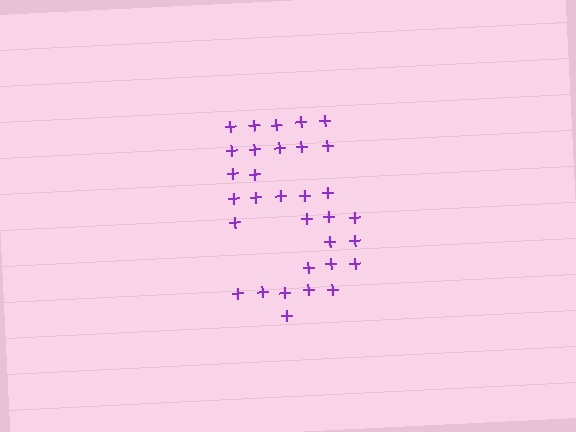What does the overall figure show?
The overall figure shows the digit 5.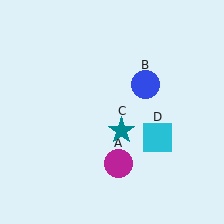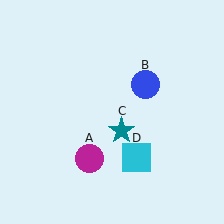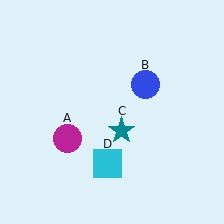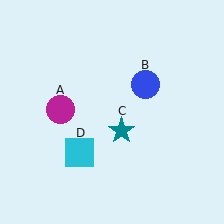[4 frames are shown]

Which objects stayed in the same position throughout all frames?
Blue circle (object B) and teal star (object C) remained stationary.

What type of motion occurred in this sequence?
The magenta circle (object A), cyan square (object D) rotated clockwise around the center of the scene.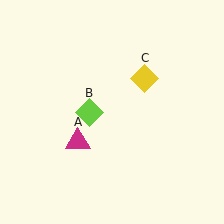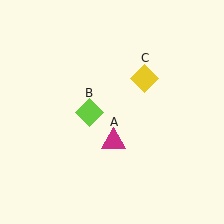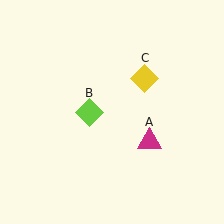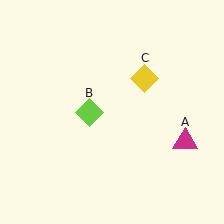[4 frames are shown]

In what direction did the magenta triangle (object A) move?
The magenta triangle (object A) moved right.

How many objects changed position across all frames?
1 object changed position: magenta triangle (object A).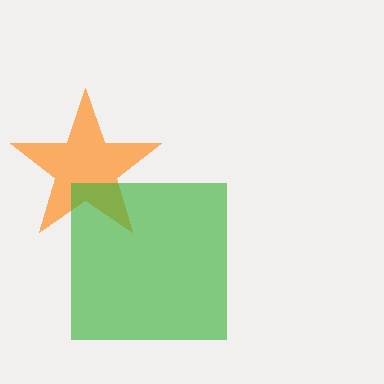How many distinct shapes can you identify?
There are 2 distinct shapes: an orange star, a green square.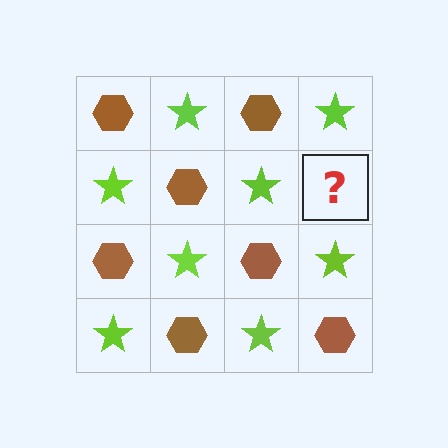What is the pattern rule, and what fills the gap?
The rule is that it alternates brown hexagon and lime star in a checkerboard pattern. The gap should be filled with a brown hexagon.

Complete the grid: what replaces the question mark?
The question mark should be replaced with a brown hexagon.